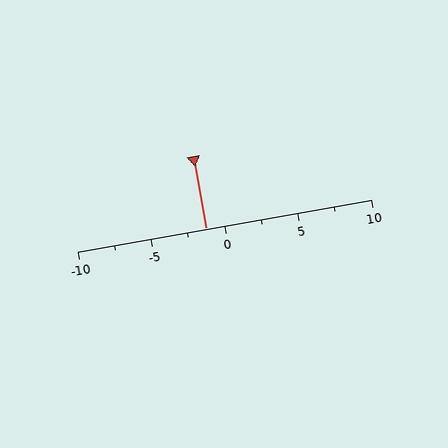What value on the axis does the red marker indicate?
The marker indicates approximately -1.2.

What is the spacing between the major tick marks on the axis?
The major ticks are spaced 5 apart.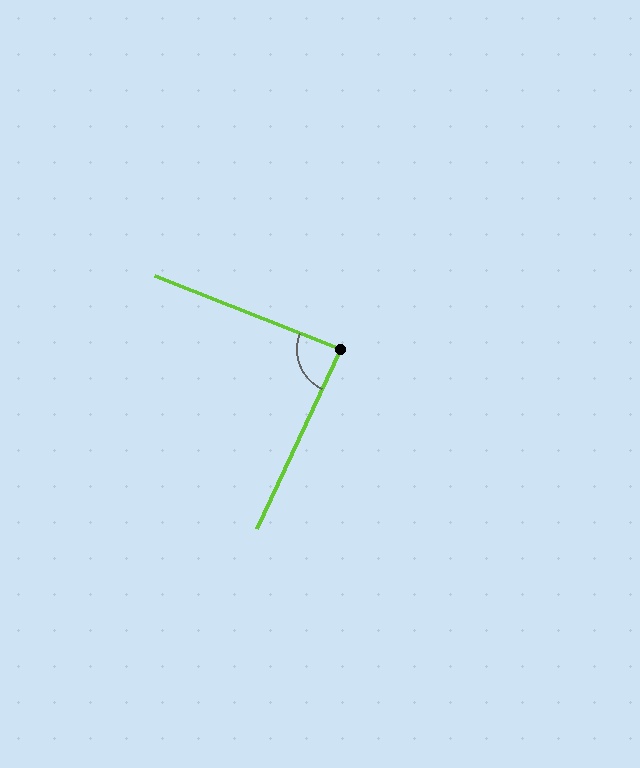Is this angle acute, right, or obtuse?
It is approximately a right angle.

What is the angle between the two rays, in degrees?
Approximately 87 degrees.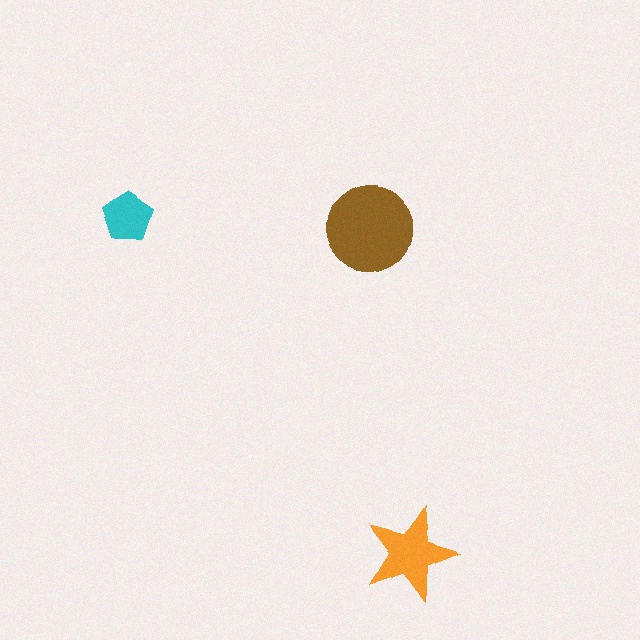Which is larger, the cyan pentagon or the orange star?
The orange star.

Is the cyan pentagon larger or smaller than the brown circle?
Smaller.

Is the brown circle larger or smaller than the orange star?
Larger.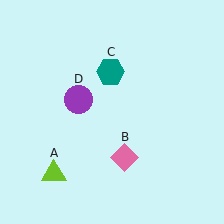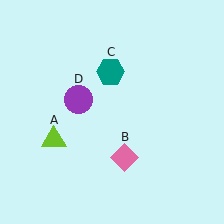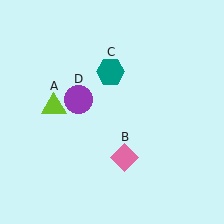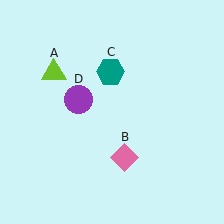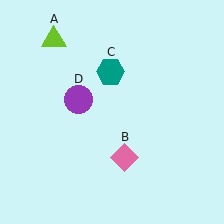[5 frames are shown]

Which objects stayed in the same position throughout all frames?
Pink diamond (object B) and teal hexagon (object C) and purple circle (object D) remained stationary.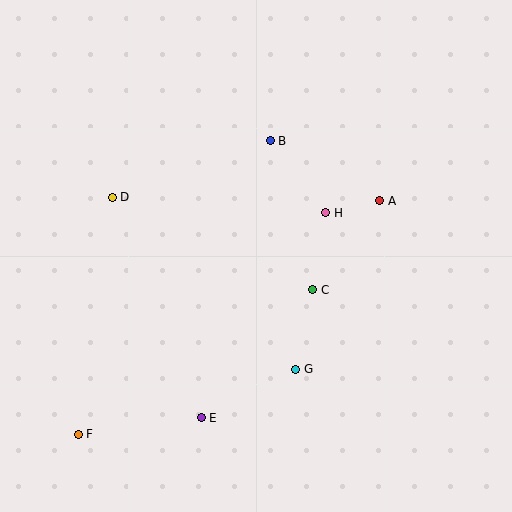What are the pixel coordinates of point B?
Point B is at (270, 141).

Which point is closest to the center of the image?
Point C at (313, 290) is closest to the center.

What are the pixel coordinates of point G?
Point G is at (296, 369).